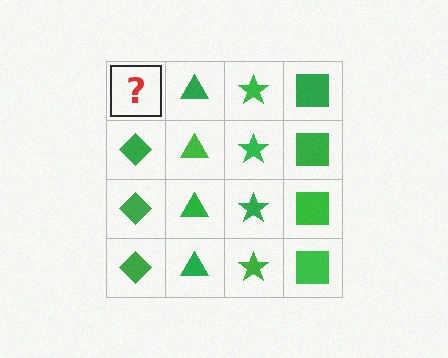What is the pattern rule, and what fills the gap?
The rule is that each column has a consistent shape. The gap should be filled with a green diamond.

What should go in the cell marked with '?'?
The missing cell should contain a green diamond.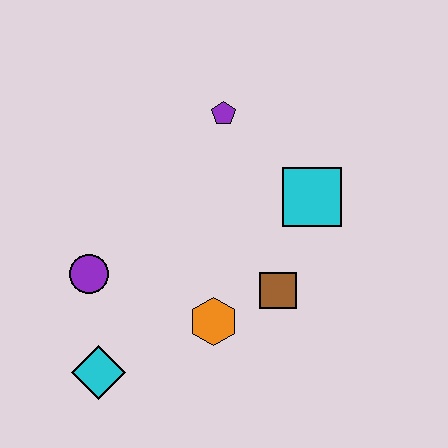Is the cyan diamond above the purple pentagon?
No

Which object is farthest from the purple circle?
The cyan square is farthest from the purple circle.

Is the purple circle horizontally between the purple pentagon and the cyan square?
No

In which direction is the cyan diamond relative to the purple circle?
The cyan diamond is below the purple circle.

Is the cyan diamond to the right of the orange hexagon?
No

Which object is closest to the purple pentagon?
The cyan square is closest to the purple pentagon.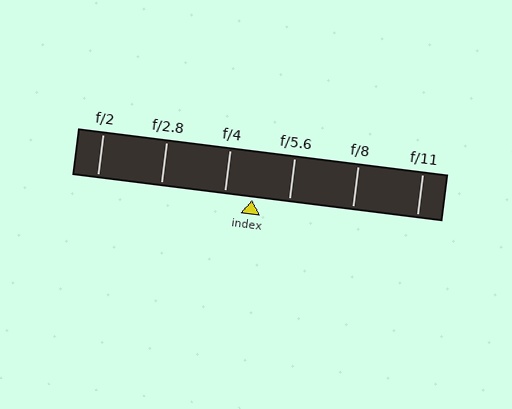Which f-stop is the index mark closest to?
The index mark is closest to f/4.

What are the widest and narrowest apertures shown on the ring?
The widest aperture shown is f/2 and the narrowest is f/11.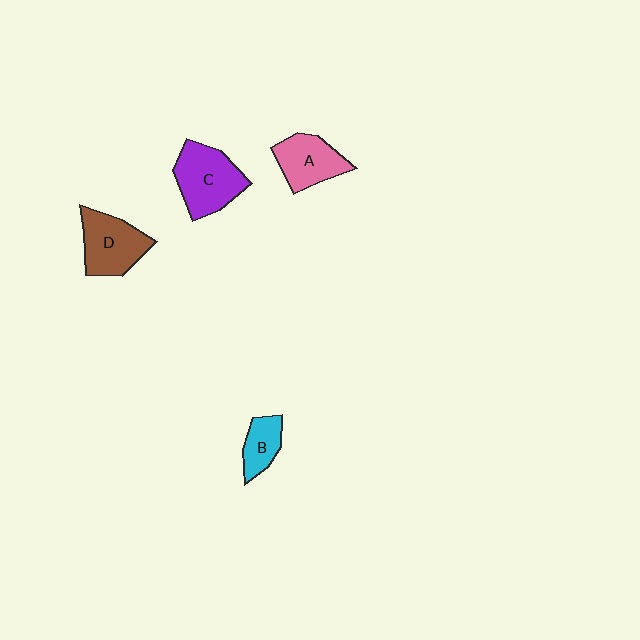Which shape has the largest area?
Shape C (purple).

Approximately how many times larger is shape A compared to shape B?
Approximately 1.5 times.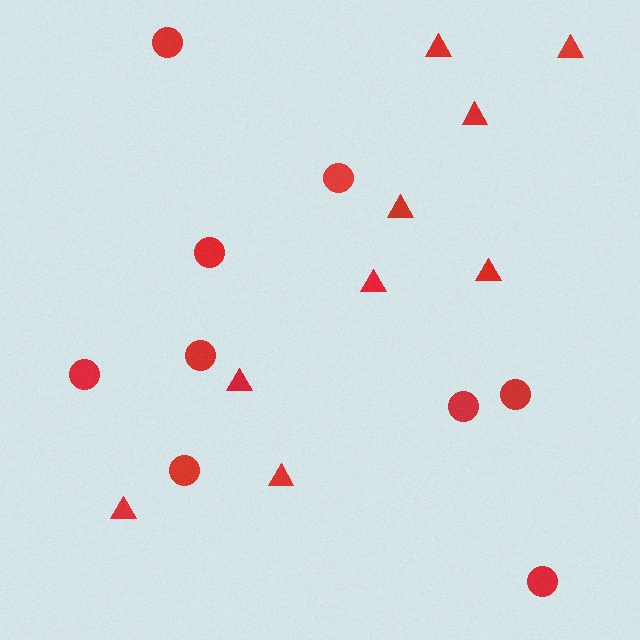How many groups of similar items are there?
There are 2 groups: one group of triangles (9) and one group of circles (9).